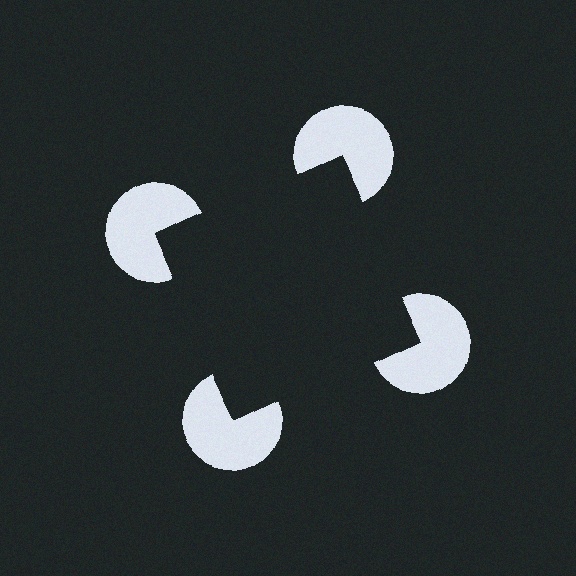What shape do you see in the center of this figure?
An illusory square — its edges are inferred from the aligned wedge cuts in the pac-man discs, not physically drawn.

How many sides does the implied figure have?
4 sides.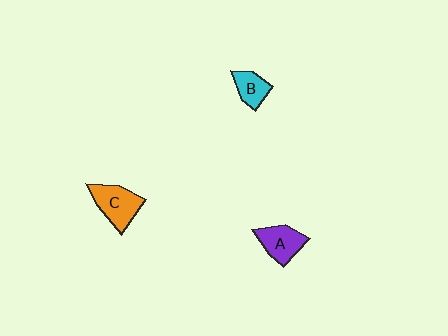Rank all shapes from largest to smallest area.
From largest to smallest: C (orange), A (purple), B (cyan).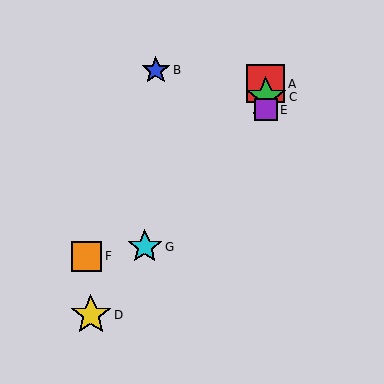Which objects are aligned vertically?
Objects A, C, E are aligned vertically.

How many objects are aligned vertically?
3 objects (A, C, E) are aligned vertically.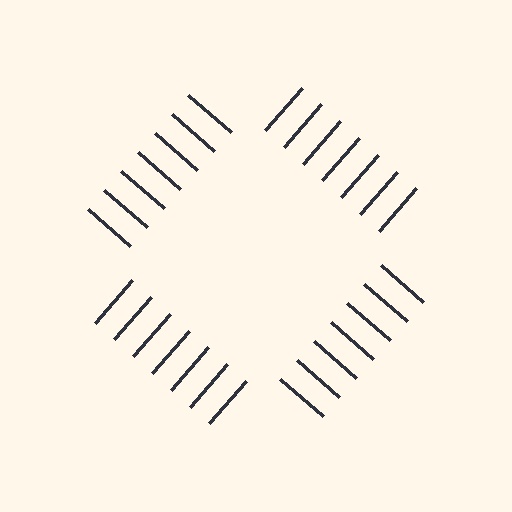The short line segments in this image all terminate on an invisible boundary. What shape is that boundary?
An illusory square — the line segments terminate on its edges but no continuous stroke is drawn.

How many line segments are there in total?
28 — 7 along each of the 4 edges.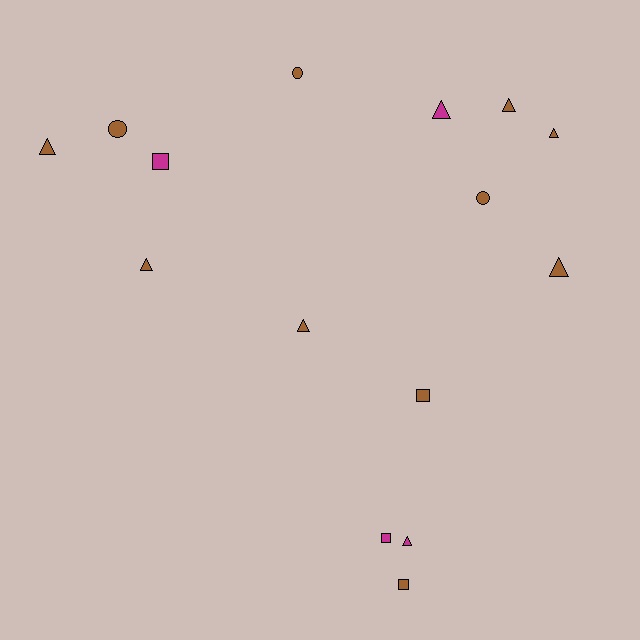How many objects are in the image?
There are 15 objects.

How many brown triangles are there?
There are 6 brown triangles.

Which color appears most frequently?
Brown, with 11 objects.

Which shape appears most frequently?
Triangle, with 8 objects.